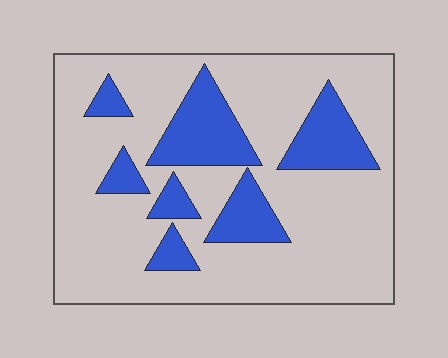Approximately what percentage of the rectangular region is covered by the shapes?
Approximately 25%.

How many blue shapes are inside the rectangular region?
7.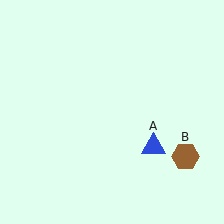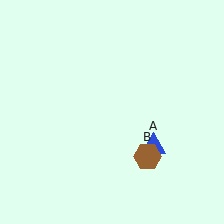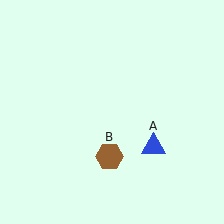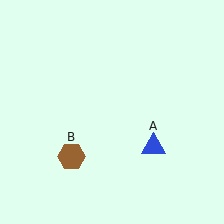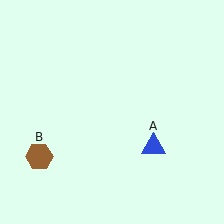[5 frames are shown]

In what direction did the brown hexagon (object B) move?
The brown hexagon (object B) moved left.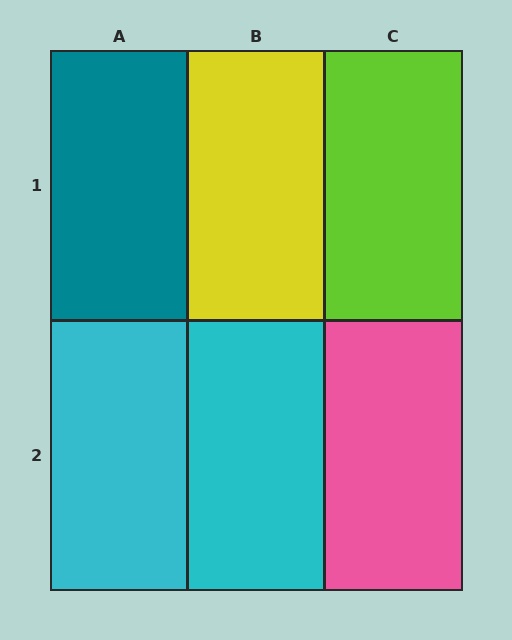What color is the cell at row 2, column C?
Pink.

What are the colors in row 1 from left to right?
Teal, yellow, lime.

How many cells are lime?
1 cell is lime.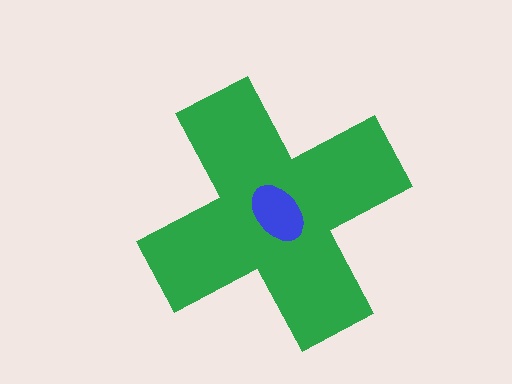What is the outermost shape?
The green cross.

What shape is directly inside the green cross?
The blue ellipse.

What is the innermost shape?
The blue ellipse.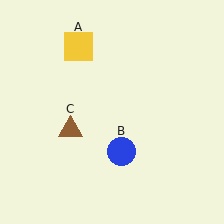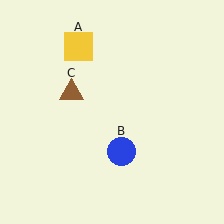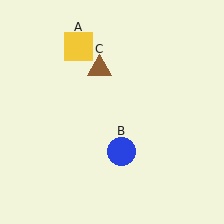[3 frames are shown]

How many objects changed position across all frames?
1 object changed position: brown triangle (object C).